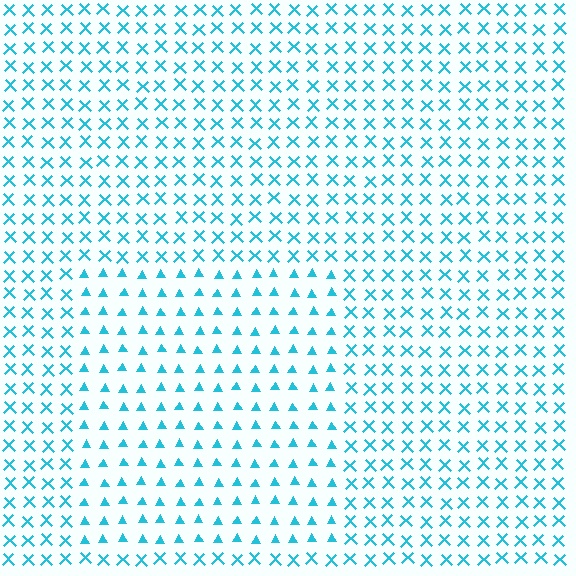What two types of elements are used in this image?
The image uses triangles inside the rectangle region and X marks outside it.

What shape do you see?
I see a rectangle.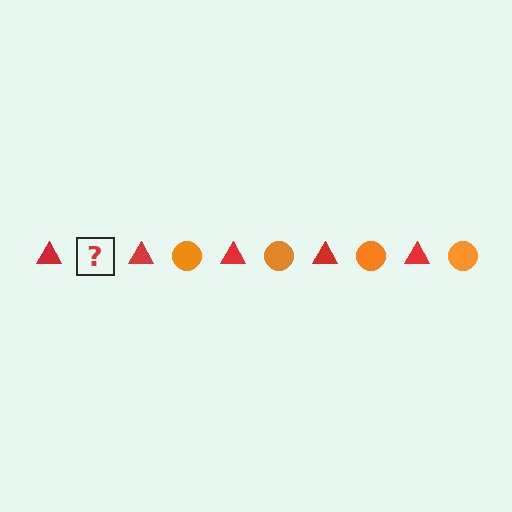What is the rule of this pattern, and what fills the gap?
The rule is that the pattern alternates between red triangle and orange circle. The gap should be filled with an orange circle.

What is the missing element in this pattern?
The missing element is an orange circle.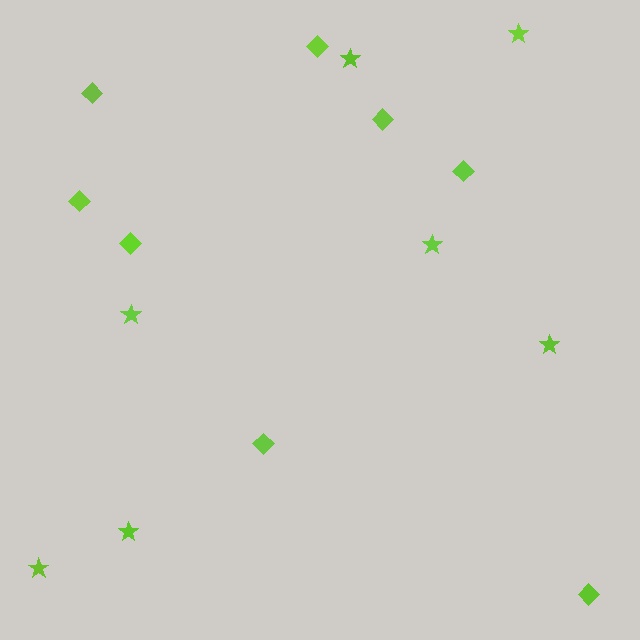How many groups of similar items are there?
There are 2 groups: one group of stars (7) and one group of diamonds (8).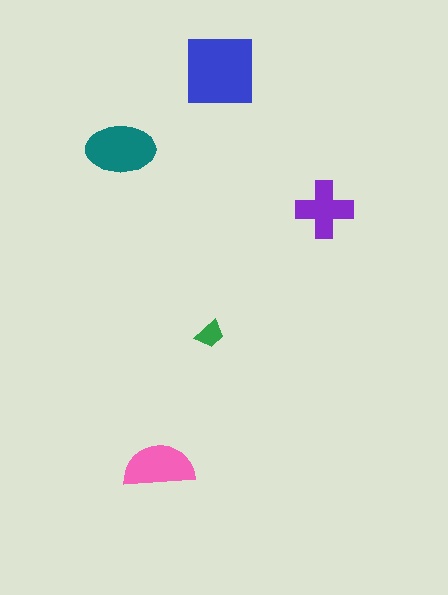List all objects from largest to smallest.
The blue square, the teal ellipse, the pink semicircle, the purple cross, the green trapezoid.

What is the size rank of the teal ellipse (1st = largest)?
2nd.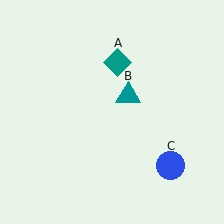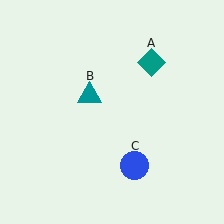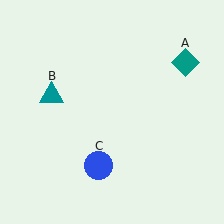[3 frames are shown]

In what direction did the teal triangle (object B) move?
The teal triangle (object B) moved left.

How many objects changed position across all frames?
3 objects changed position: teal diamond (object A), teal triangle (object B), blue circle (object C).